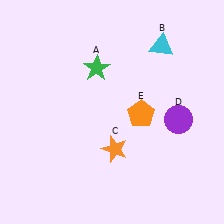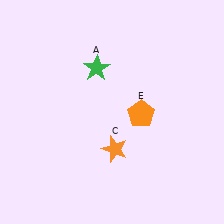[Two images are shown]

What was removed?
The purple circle (D), the cyan triangle (B) were removed in Image 2.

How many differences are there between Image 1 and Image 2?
There are 2 differences between the two images.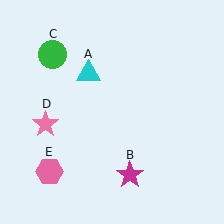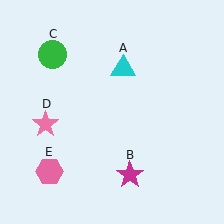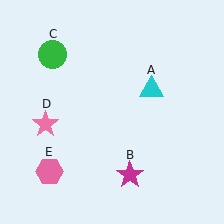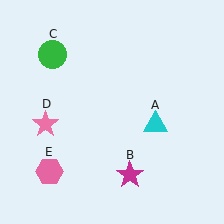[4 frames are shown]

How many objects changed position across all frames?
1 object changed position: cyan triangle (object A).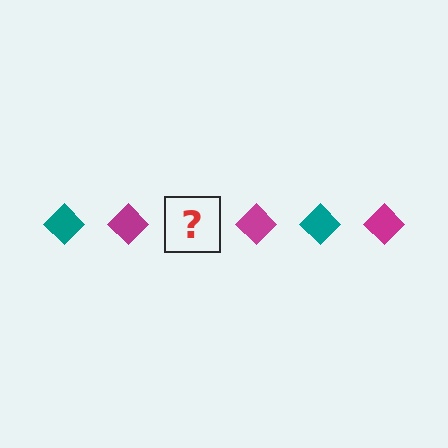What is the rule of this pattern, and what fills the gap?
The rule is that the pattern cycles through teal, magenta diamonds. The gap should be filled with a teal diamond.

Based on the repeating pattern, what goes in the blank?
The blank should be a teal diamond.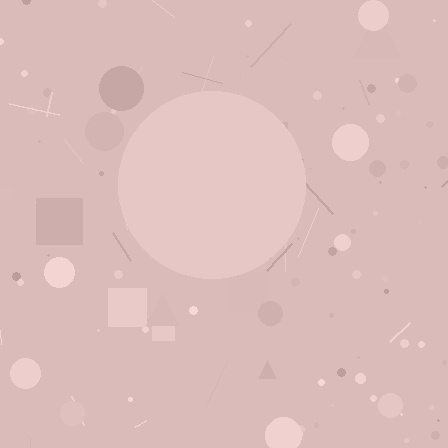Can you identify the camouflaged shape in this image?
The camouflaged shape is a circle.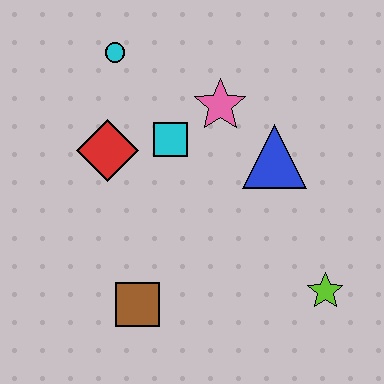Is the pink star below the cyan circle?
Yes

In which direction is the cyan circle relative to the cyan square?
The cyan circle is above the cyan square.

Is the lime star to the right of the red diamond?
Yes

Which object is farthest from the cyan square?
The lime star is farthest from the cyan square.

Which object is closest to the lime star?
The blue triangle is closest to the lime star.